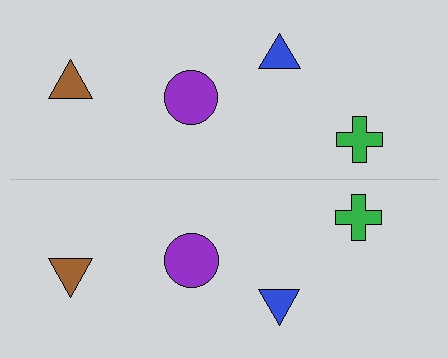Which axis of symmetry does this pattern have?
The pattern has a horizontal axis of symmetry running through the center of the image.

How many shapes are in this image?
There are 8 shapes in this image.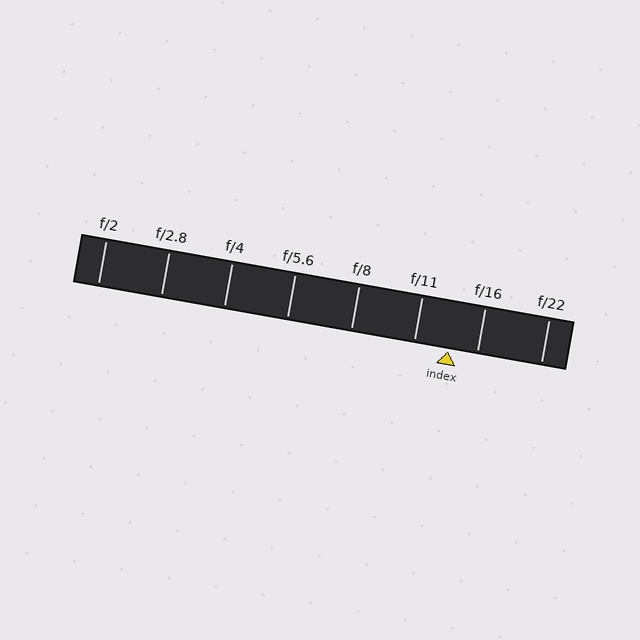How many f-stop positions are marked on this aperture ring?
There are 8 f-stop positions marked.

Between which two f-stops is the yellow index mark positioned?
The index mark is between f/11 and f/16.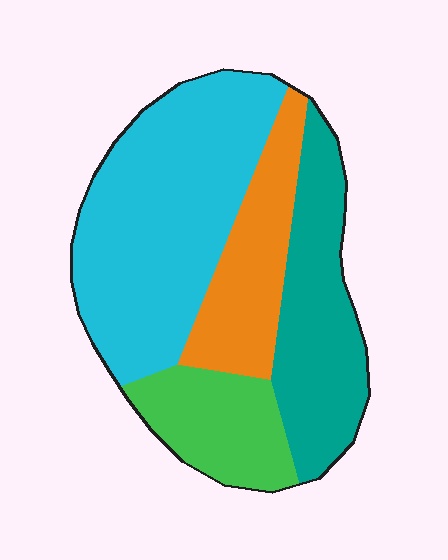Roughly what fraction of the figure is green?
Green covers about 15% of the figure.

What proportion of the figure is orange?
Orange takes up less than a quarter of the figure.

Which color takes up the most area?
Cyan, at roughly 45%.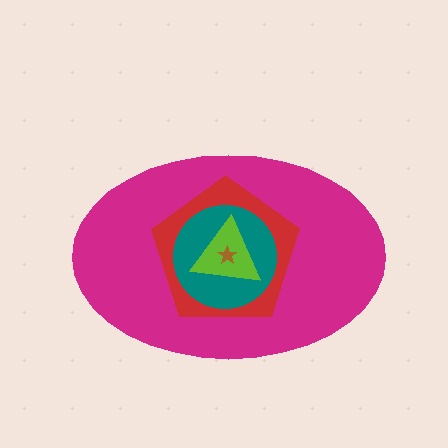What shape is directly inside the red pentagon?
The teal circle.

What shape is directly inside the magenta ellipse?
The red pentagon.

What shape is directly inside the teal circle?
The lime triangle.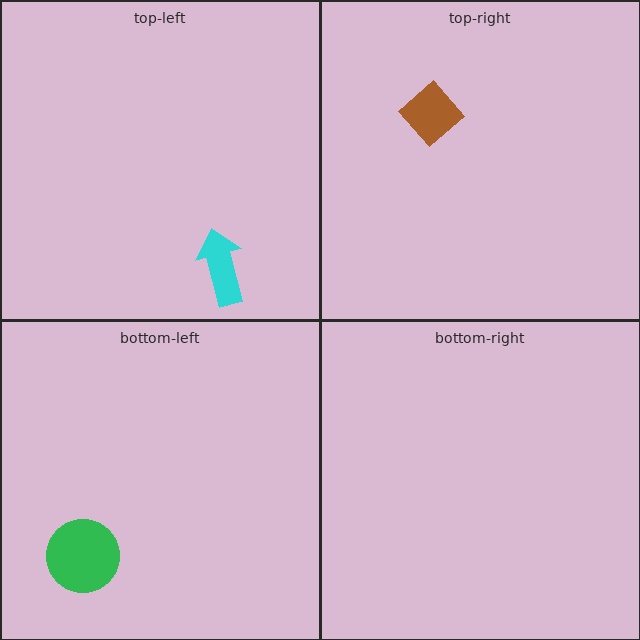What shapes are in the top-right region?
The brown diamond.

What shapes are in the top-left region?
The cyan arrow.